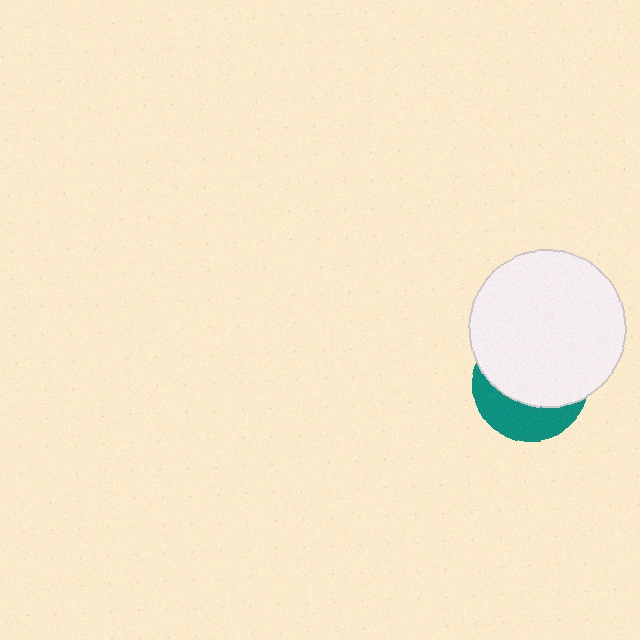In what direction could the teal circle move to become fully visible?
The teal circle could move down. That would shift it out from behind the white circle entirely.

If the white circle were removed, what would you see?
You would see the complete teal circle.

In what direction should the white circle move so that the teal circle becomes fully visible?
The white circle should move up. That is the shortest direction to clear the overlap and leave the teal circle fully visible.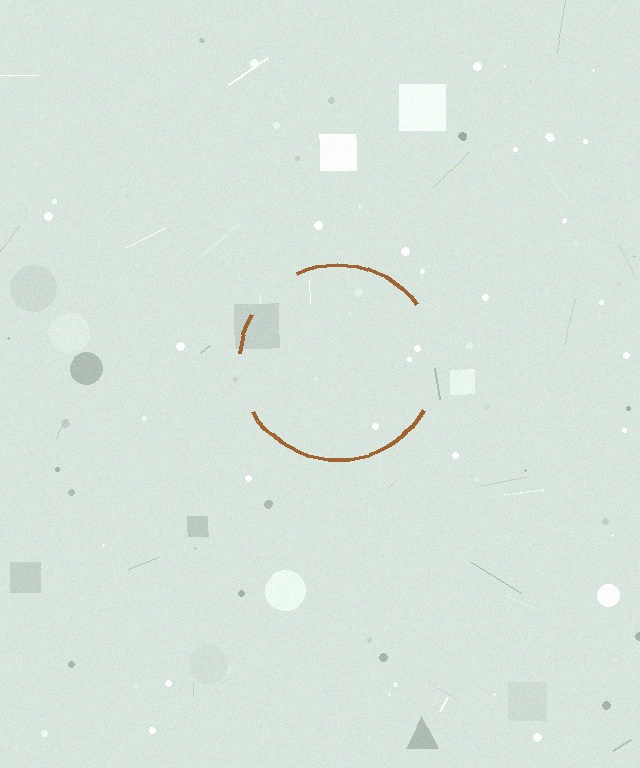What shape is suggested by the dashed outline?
The dashed outline suggests a circle.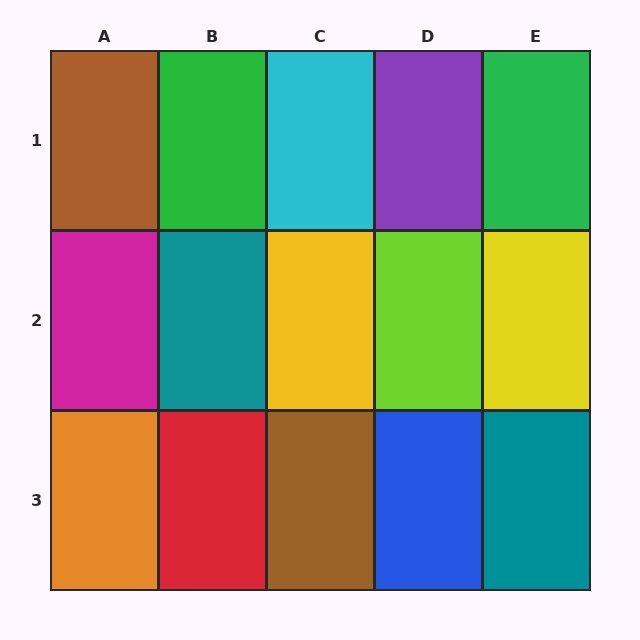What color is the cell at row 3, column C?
Brown.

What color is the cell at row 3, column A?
Orange.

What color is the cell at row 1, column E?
Green.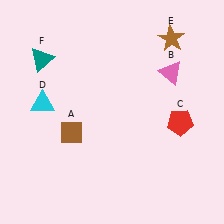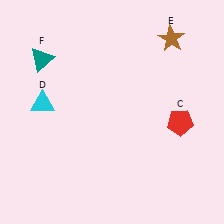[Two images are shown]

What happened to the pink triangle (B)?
The pink triangle (B) was removed in Image 2. It was in the top-right area of Image 1.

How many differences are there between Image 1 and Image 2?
There are 2 differences between the two images.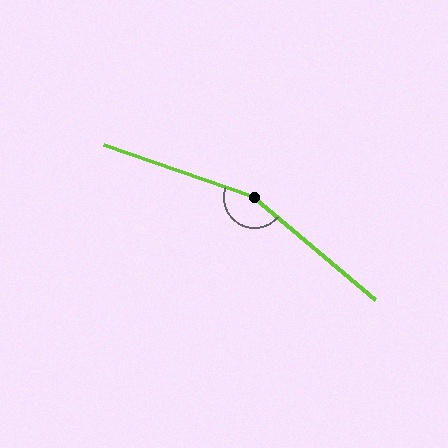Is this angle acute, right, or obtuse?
It is obtuse.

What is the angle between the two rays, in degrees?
Approximately 159 degrees.